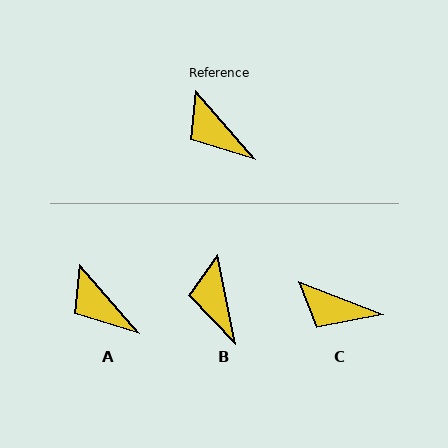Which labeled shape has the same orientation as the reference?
A.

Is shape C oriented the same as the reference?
No, it is off by about 28 degrees.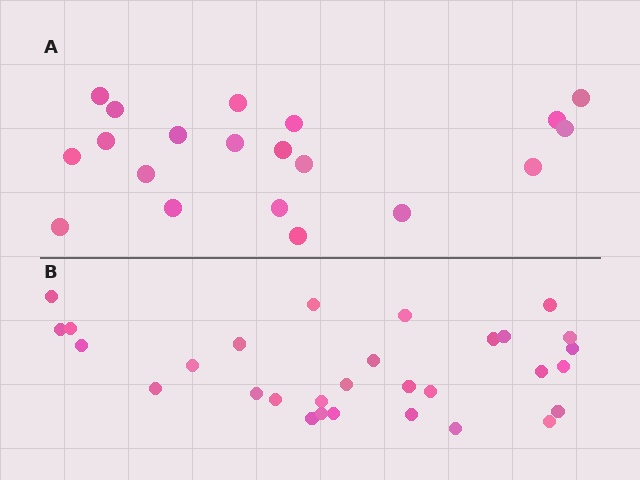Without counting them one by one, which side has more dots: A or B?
Region B (the bottom region) has more dots.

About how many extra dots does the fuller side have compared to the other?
Region B has roughly 10 or so more dots than region A.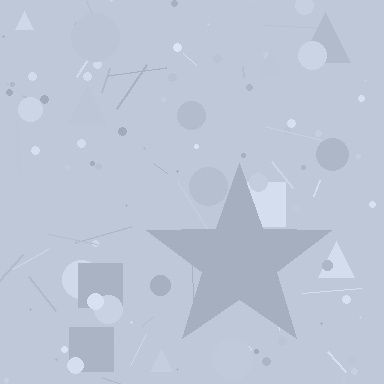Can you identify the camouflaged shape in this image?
The camouflaged shape is a star.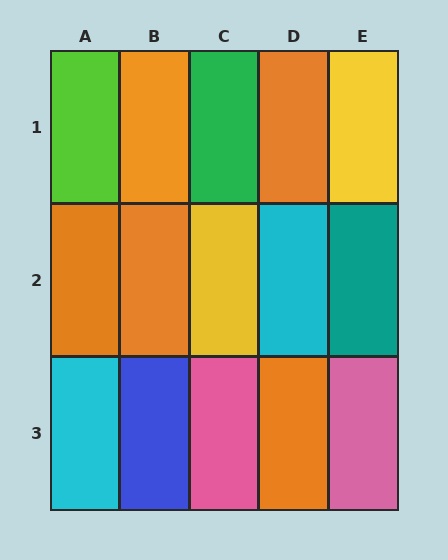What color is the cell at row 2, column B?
Orange.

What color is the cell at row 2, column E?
Teal.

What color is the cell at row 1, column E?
Yellow.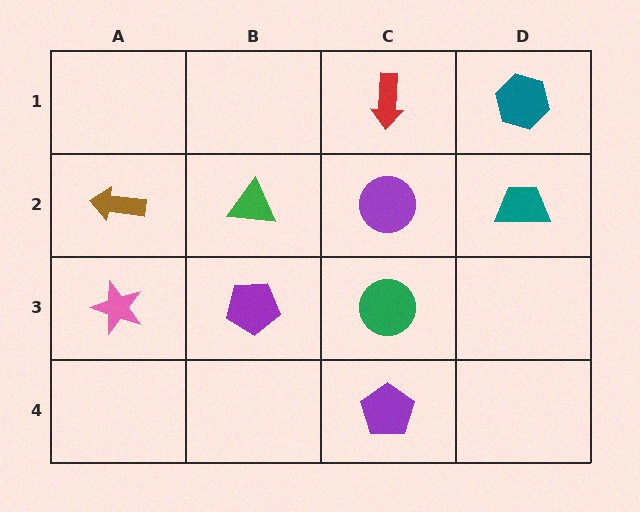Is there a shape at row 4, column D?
No, that cell is empty.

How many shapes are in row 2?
4 shapes.